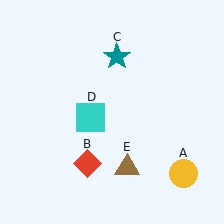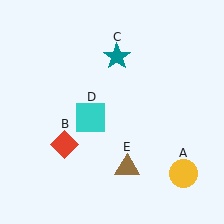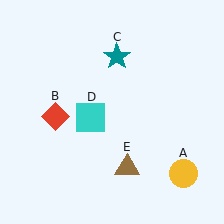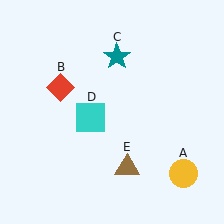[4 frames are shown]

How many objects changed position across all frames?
1 object changed position: red diamond (object B).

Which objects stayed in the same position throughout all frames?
Yellow circle (object A) and teal star (object C) and cyan square (object D) and brown triangle (object E) remained stationary.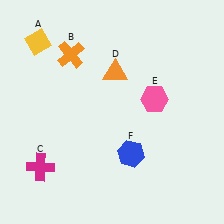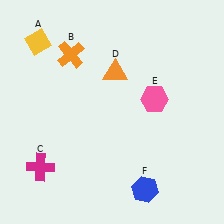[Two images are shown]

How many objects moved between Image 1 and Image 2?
1 object moved between the two images.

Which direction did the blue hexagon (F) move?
The blue hexagon (F) moved down.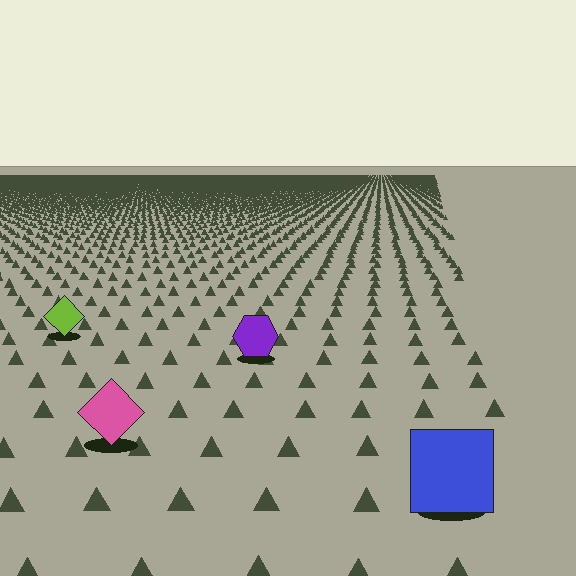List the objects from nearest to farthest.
From nearest to farthest: the blue square, the pink diamond, the purple hexagon, the lime diamond.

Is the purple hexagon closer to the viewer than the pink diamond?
No. The pink diamond is closer — you can tell from the texture gradient: the ground texture is coarser near it.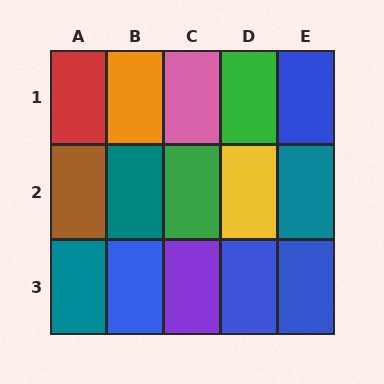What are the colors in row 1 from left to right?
Red, orange, pink, green, blue.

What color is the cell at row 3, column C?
Purple.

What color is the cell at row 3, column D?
Blue.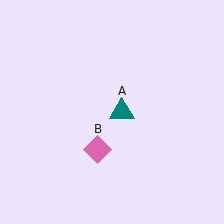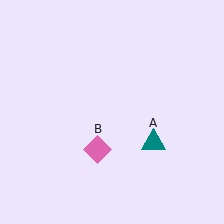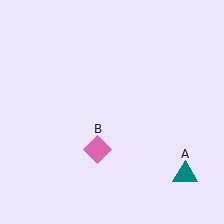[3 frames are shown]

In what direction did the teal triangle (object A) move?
The teal triangle (object A) moved down and to the right.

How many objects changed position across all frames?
1 object changed position: teal triangle (object A).